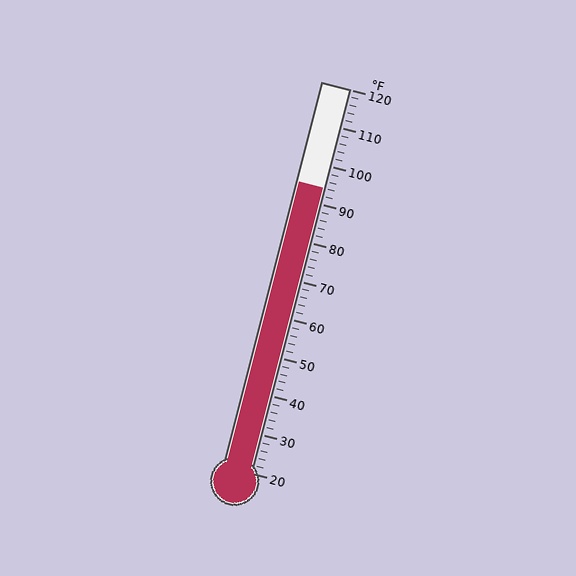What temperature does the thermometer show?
The thermometer shows approximately 94°F.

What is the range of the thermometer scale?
The thermometer scale ranges from 20°F to 120°F.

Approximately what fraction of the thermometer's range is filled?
The thermometer is filled to approximately 75% of its range.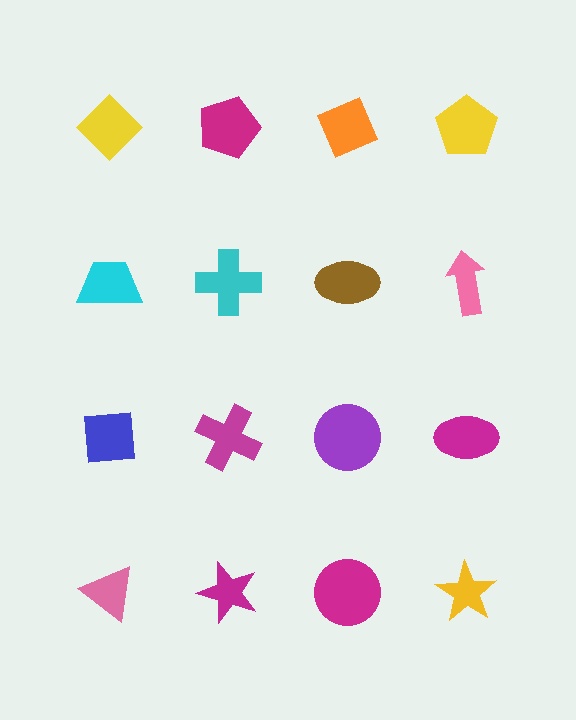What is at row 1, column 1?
A yellow diamond.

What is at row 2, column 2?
A cyan cross.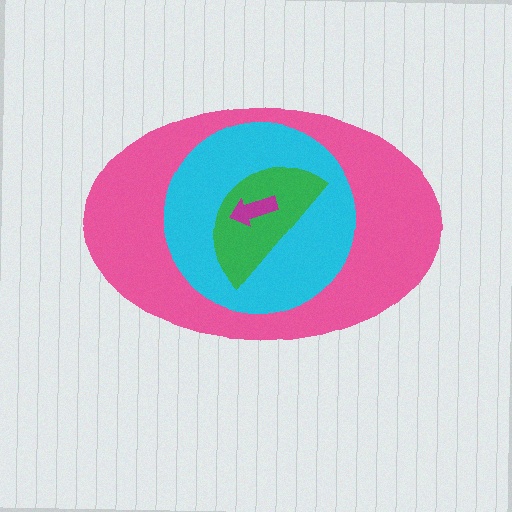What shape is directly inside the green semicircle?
The magenta arrow.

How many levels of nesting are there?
4.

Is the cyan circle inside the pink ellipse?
Yes.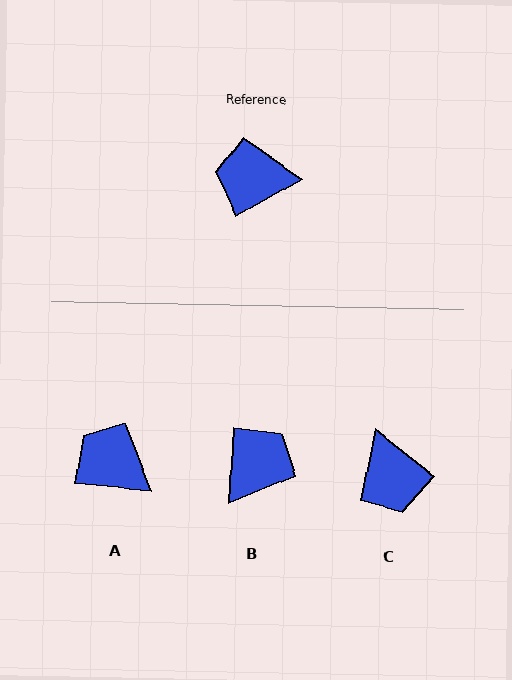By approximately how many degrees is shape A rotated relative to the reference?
Approximately 35 degrees clockwise.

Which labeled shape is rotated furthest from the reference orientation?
B, about 123 degrees away.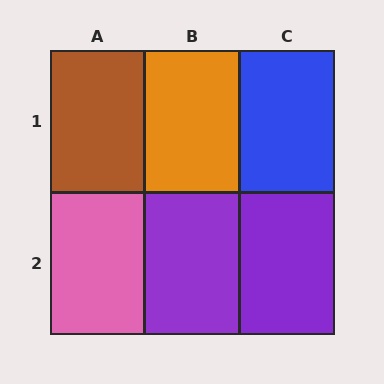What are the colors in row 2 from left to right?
Pink, purple, purple.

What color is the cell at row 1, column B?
Orange.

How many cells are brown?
1 cell is brown.